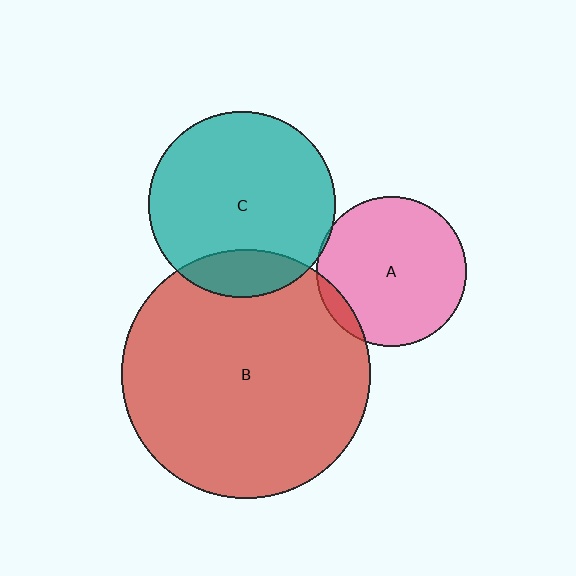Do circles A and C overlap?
Yes.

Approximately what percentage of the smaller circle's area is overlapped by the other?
Approximately 5%.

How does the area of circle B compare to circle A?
Approximately 2.8 times.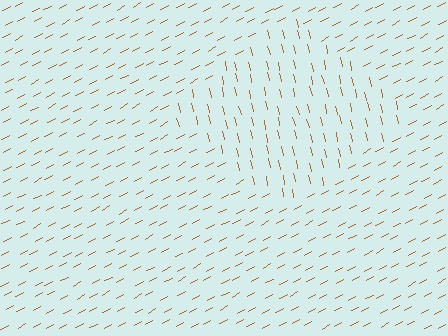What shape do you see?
I see a diamond.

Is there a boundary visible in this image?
Yes, there is a texture boundary formed by a change in line orientation.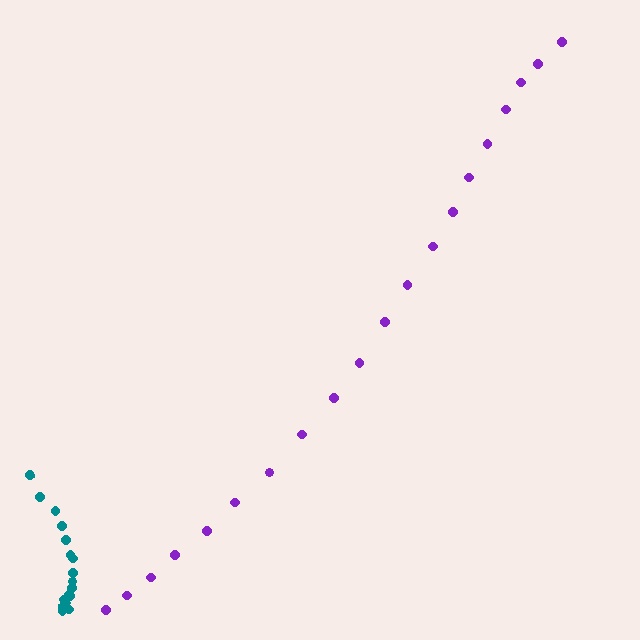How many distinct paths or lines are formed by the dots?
There are 2 distinct paths.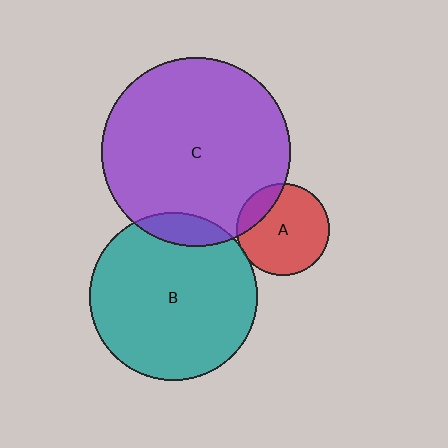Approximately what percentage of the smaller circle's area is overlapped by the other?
Approximately 20%.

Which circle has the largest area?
Circle C (purple).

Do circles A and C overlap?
Yes.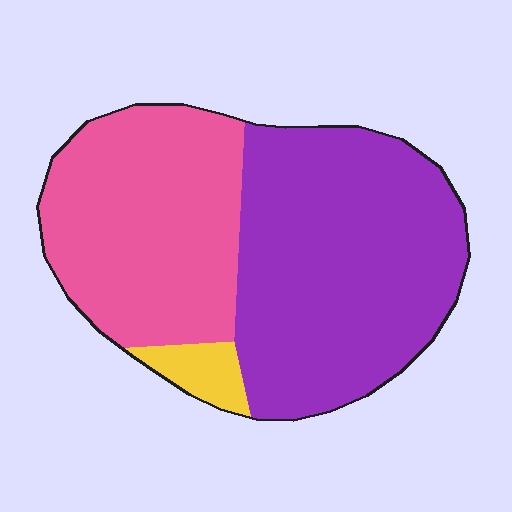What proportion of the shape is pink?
Pink covers around 40% of the shape.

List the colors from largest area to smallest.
From largest to smallest: purple, pink, yellow.